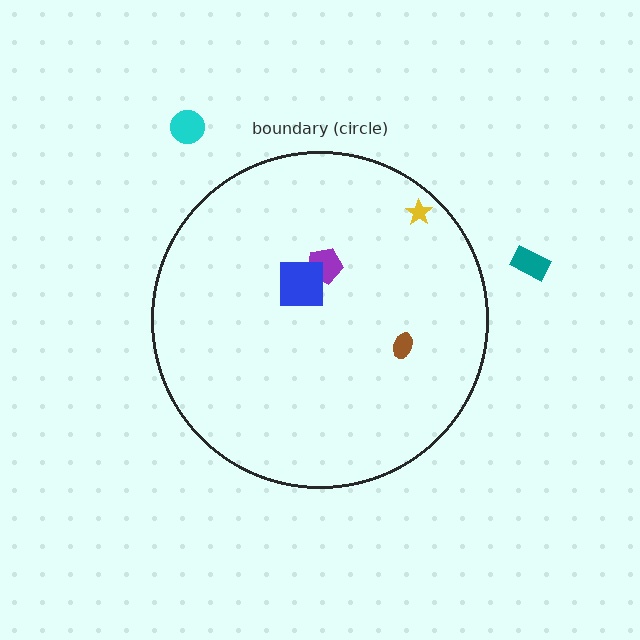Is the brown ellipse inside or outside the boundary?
Inside.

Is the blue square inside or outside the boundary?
Inside.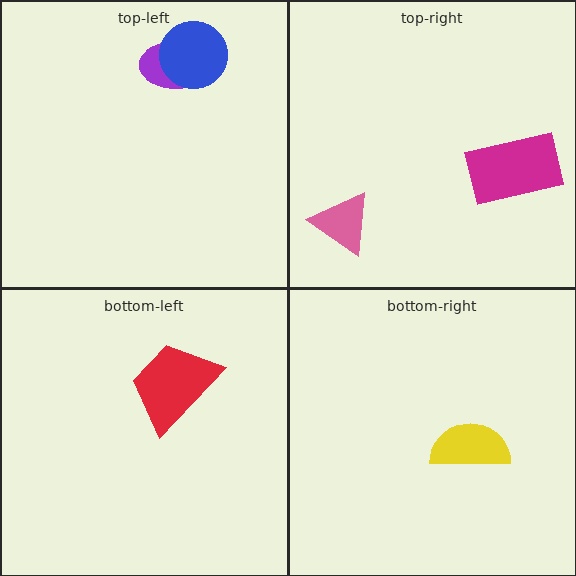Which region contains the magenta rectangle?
The top-right region.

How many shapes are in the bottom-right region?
1.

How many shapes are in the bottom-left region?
1.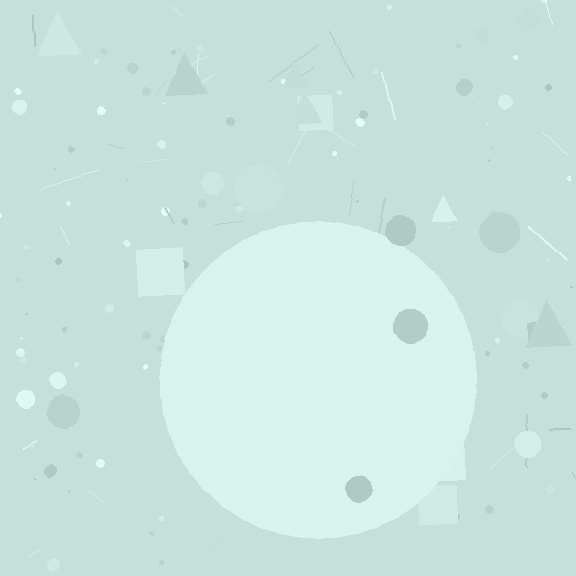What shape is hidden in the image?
A circle is hidden in the image.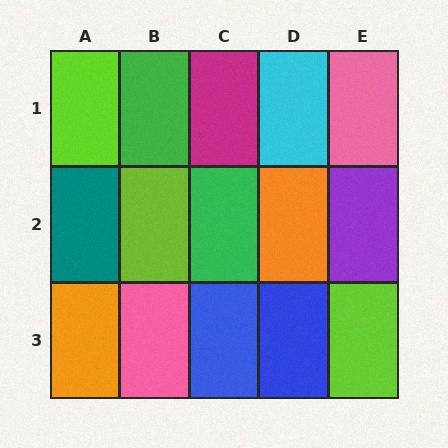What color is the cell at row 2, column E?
Purple.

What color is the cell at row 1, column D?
Cyan.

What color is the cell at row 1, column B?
Green.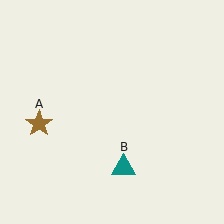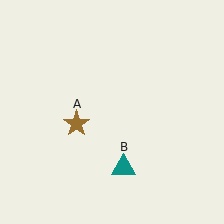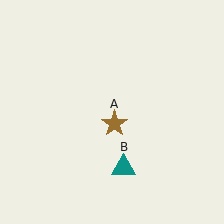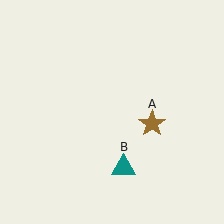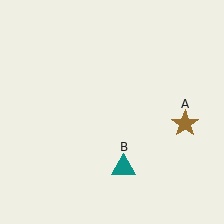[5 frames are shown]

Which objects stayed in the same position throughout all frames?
Teal triangle (object B) remained stationary.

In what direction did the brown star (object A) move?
The brown star (object A) moved right.